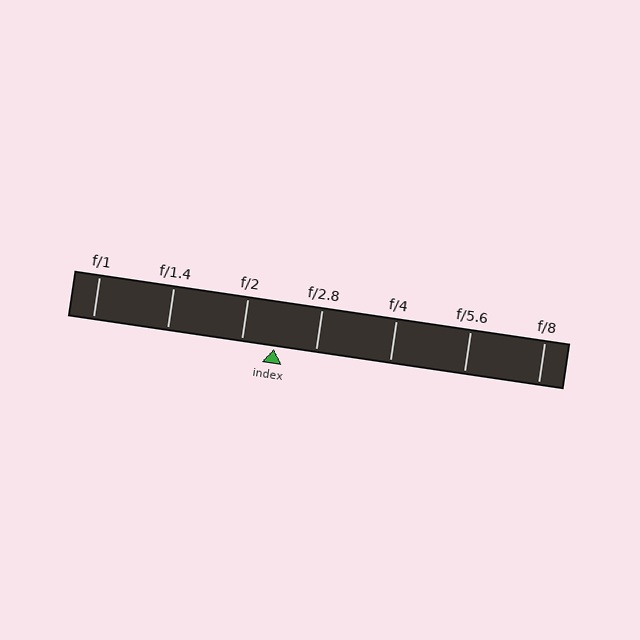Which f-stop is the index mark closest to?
The index mark is closest to f/2.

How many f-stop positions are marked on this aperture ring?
There are 7 f-stop positions marked.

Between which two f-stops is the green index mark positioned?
The index mark is between f/2 and f/2.8.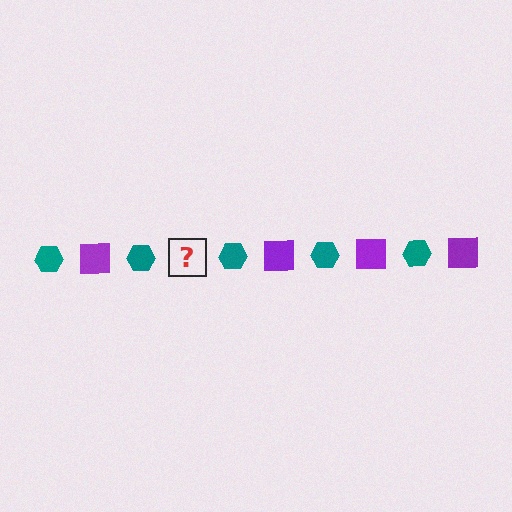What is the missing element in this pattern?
The missing element is a purple square.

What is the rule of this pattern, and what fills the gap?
The rule is that the pattern alternates between teal hexagon and purple square. The gap should be filled with a purple square.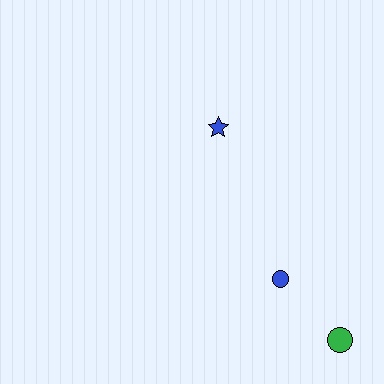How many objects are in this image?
There are 3 objects.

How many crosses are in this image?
There are no crosses.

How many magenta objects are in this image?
There are no magenta objects.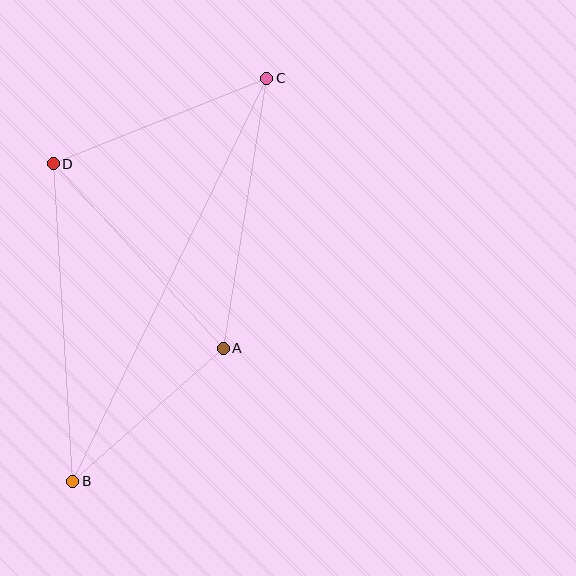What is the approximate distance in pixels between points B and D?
The distance between B and D is approximately 318 pixels.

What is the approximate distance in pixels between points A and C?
The distance between A and C is approximately 273 pixels.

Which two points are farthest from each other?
Points B and C are farthest from each other.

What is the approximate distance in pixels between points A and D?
The distance between A and D is approximately 251 pixels.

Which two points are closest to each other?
Points A and B are closest to each other.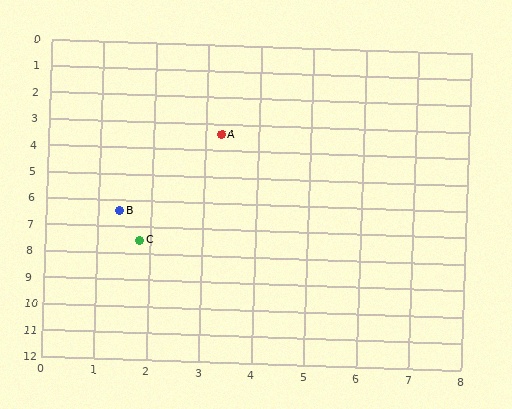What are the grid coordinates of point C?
Point C is at approximately (1.8, 7.5).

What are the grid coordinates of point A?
Point A is at approximately (3.3, 3.4).